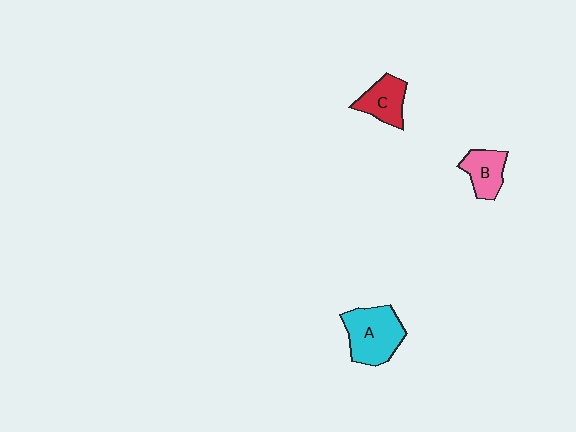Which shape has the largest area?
Shape A (cyan).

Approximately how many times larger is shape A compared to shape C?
Approximately 1.6 times.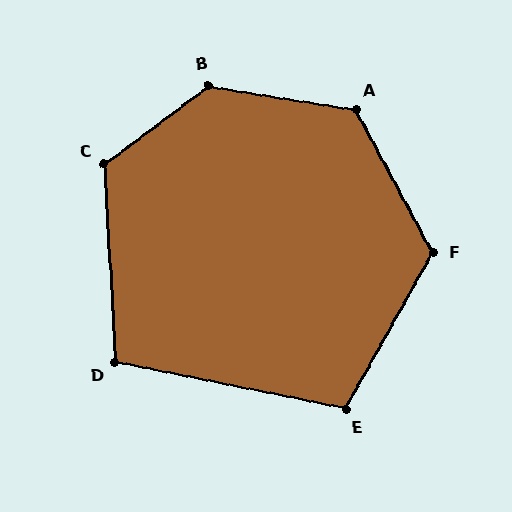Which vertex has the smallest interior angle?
D, at approximately 104 degrees.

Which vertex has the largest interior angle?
B, at approximately 133 degrees.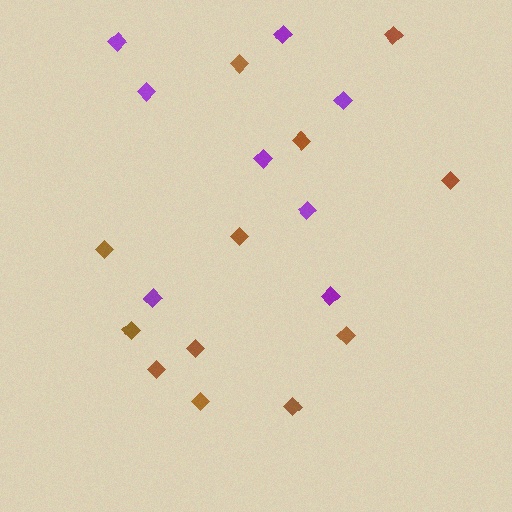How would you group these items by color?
There are 2 groups: one group of brown diamonds (12) and one group of purple diamonds (8).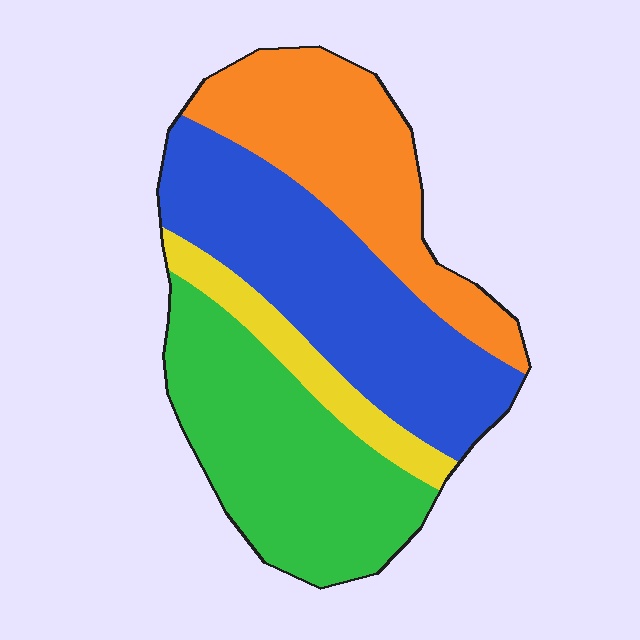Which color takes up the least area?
Yellow, at roughly 10%.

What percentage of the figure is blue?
Blue takes up between a quarter and a half of the figure.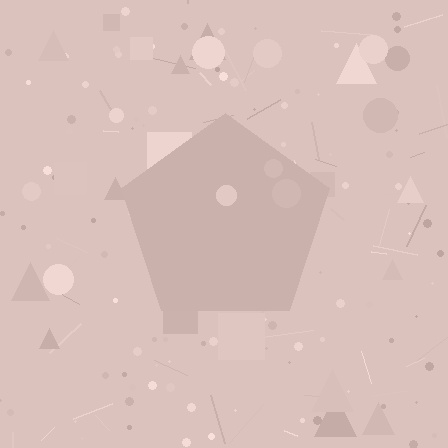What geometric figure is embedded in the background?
A pentagon is embedded in the background.